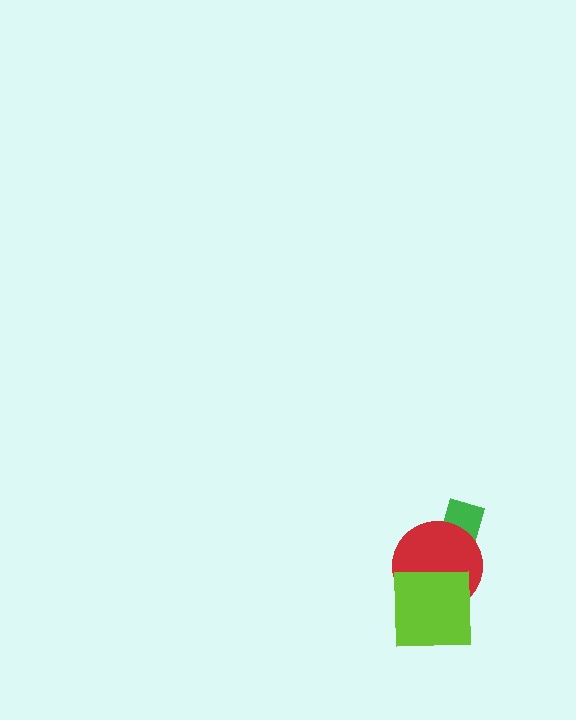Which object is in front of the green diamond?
The red circle is in front of the green diamond.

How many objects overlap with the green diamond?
1 object overlaps with the green diamond.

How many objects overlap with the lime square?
1 object overlaps with the lime square.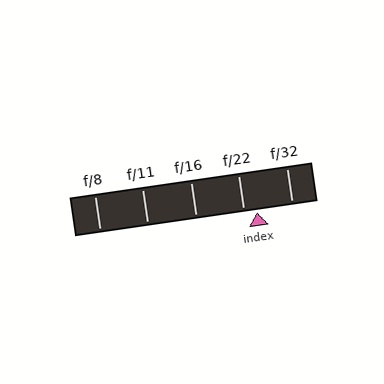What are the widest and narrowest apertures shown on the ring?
The widest aperture shown is f/8 and the narrowest is f/32.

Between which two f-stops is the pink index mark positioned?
The index mark is between f/22 and f/32.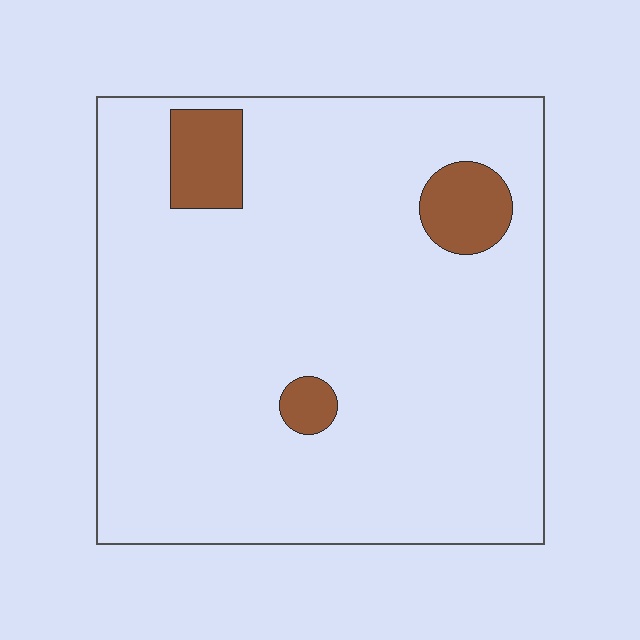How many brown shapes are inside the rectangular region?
3.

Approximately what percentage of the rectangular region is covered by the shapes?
Approximately 10%.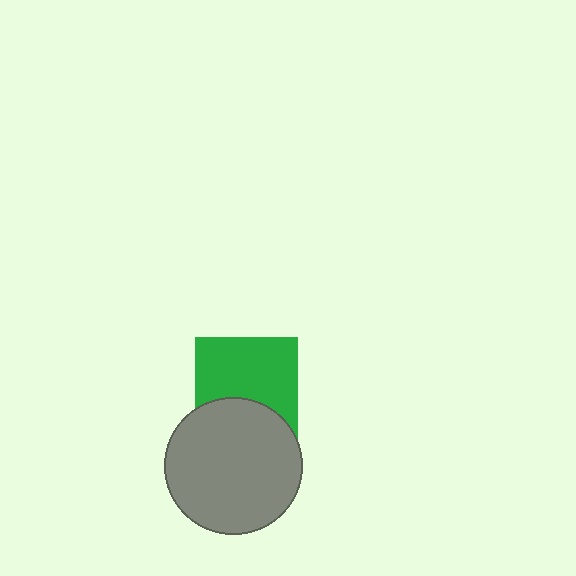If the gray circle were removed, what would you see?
You would see the complete green square.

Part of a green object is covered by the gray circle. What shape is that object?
It is a square.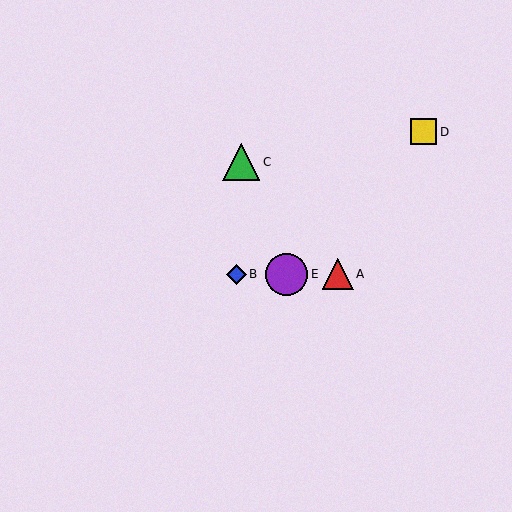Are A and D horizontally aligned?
No, A is at y≈274 and D is at y≈132.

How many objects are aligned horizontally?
3 objects (A, B, E) are aligned horizontally.